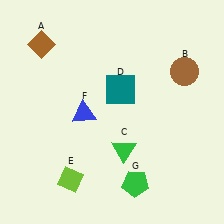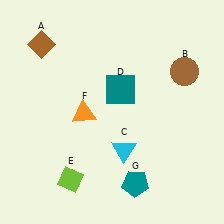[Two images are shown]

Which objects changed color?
C changed from green to cyan. F changed from blue to orange. G changed from green to teal.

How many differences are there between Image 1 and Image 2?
There are 3 differences between the two images.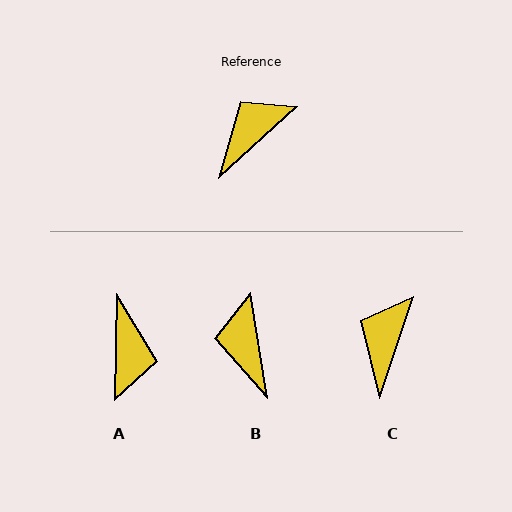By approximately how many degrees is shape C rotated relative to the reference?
Approximately 29 degrees counter-clockwise.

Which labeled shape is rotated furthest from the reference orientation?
A, about 133 degrees away.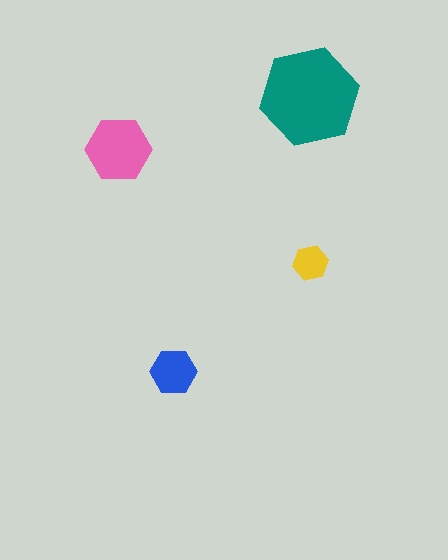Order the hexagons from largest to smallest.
the teal one, the pink one, the blue one, the yellow one.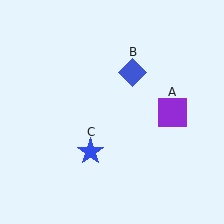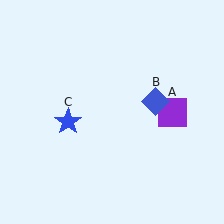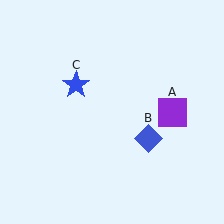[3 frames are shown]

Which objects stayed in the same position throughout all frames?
Purple square (object A) remained stationary.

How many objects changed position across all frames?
2 objects changed position: blue diamond (object B), blue star (object C).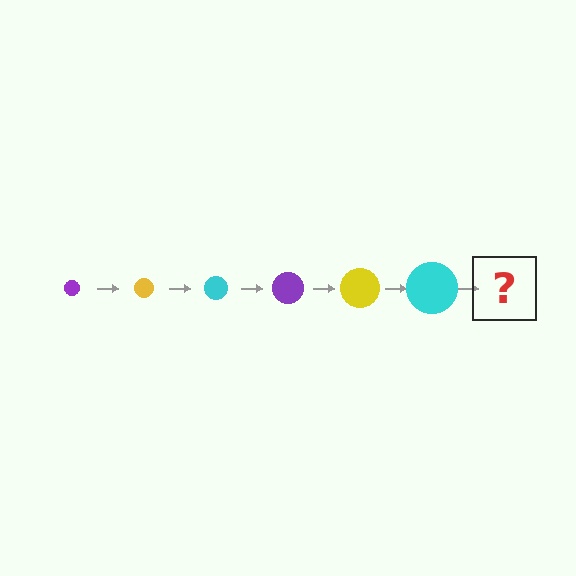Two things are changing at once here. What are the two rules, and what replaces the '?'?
The two rules are that the circle grows larger each step and the color cycles through purple, yellow, and cyan. The '?' should be a purple circle, larger than the previous one.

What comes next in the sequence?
The next element should be a purple circle, larger than the previous one.